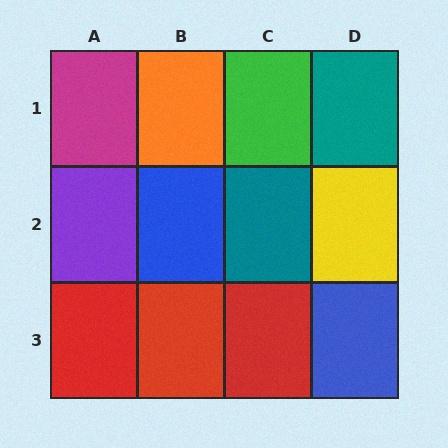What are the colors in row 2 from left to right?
Purple, blue, teal, yellow.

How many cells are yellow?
1 cell is yellow.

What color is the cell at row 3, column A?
Red.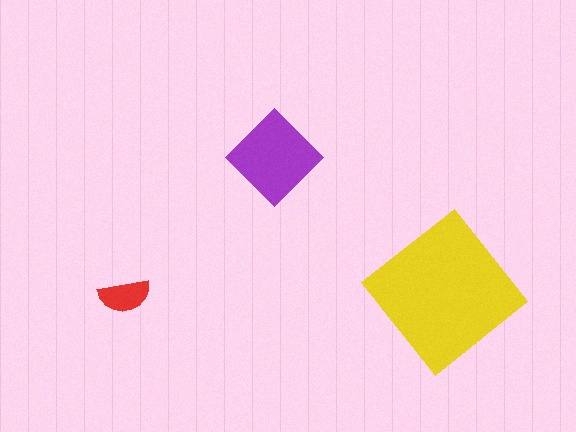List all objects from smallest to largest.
The red semicircle, the purple diamond, the yellow diamond.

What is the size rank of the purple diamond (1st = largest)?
2nd.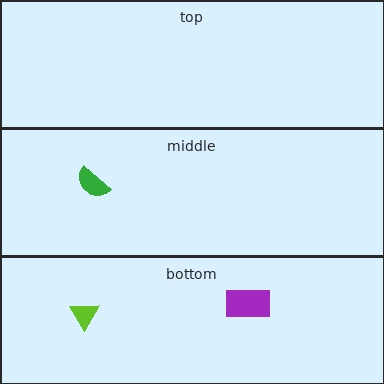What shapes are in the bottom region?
The purple rectangle, the lime triangle.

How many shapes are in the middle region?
1.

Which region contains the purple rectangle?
The bottom region.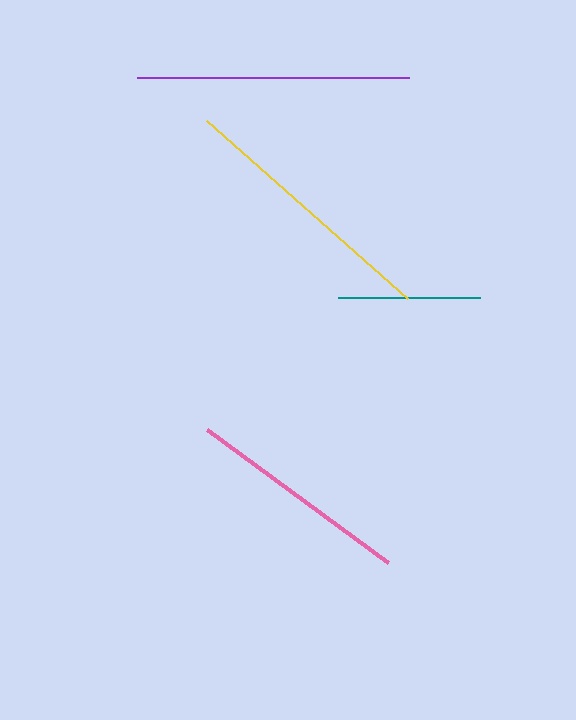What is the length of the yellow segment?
The yellow segment is approximately 268 pixels long.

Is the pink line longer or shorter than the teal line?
The pink line is longer than the teal line.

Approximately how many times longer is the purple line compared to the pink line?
The purple line is approximately 1.2 times the length of the pink line.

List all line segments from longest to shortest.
From longest to shortest: purple, yellow, pink, teal.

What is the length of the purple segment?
The purple segment is approximately 272 pixels long.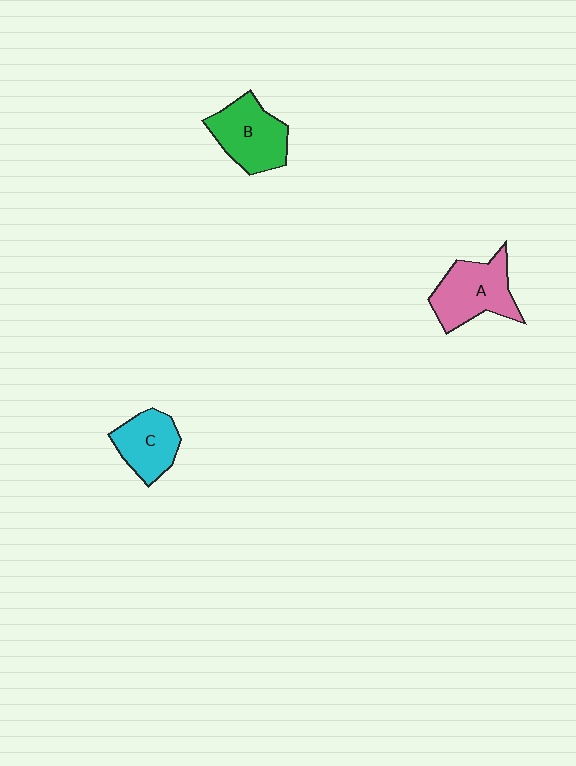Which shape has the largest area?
Shape A (pink).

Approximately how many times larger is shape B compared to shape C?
Approximately 1.3 times.